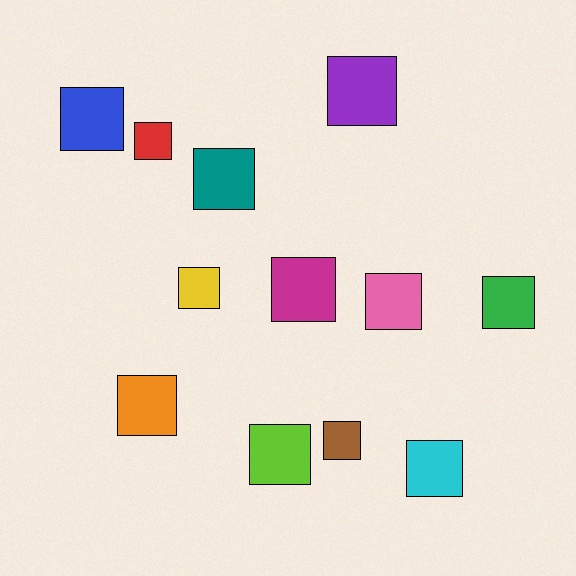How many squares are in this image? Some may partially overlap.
There are 12 squares.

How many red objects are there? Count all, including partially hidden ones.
There is 1 red object.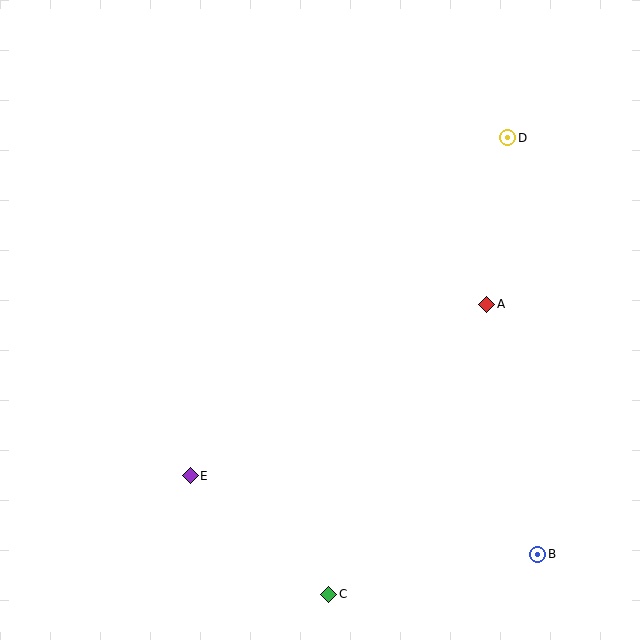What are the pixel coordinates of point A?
Point A is at (487, 304).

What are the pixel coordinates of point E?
Point E is at (190, 476).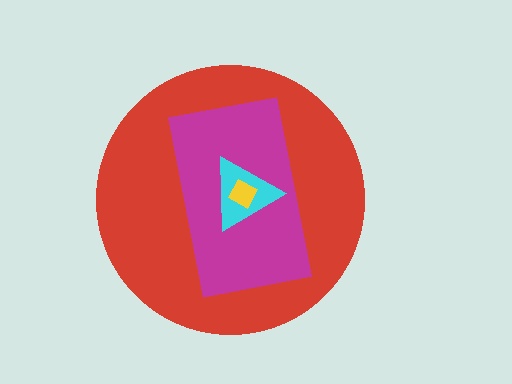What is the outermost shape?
The red circle.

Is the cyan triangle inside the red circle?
Yes.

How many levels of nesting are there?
4.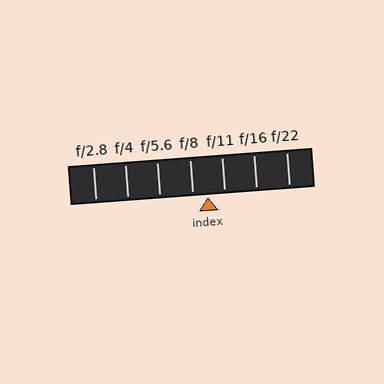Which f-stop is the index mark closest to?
The index mark is closest to f/8.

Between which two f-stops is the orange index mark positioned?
The index mark is between f/8 and f/11.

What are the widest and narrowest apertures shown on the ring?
The widest aperture shown is f/2.8 and the narrowest is f/22.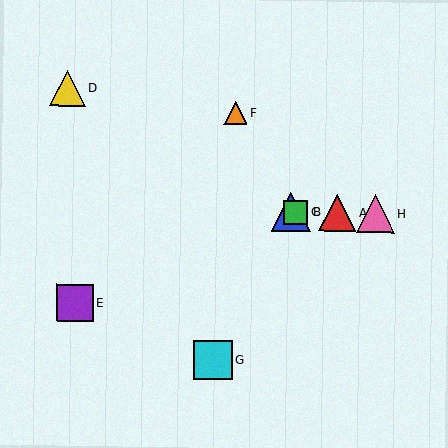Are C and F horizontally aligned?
No, C is at y≈212 and F is at y≈113.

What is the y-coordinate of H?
Object H is at y≈214.